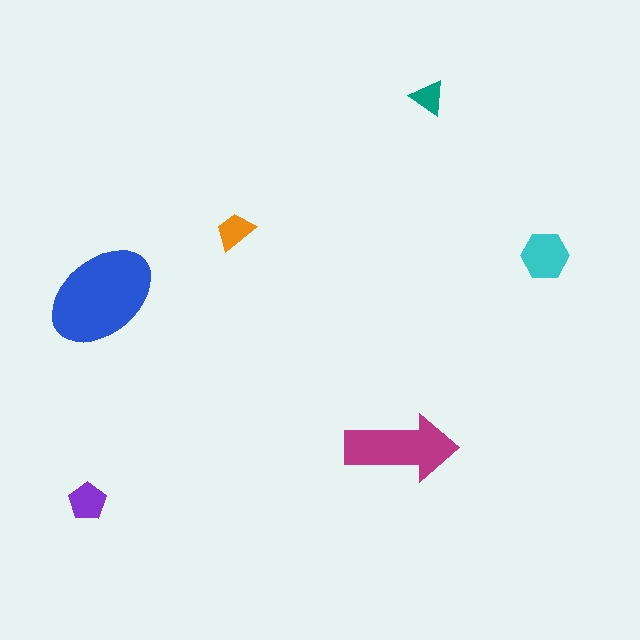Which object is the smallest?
The teal triangle.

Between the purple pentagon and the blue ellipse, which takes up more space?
The blue ellipse.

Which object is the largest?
The blue ellipse.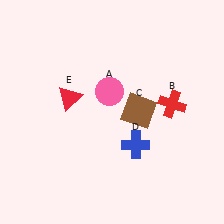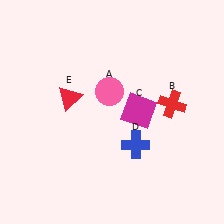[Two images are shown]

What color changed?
The square (C) changed from brown in Image 1 to magenta in Image 2.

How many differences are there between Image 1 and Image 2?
There is 1 difference between the two images.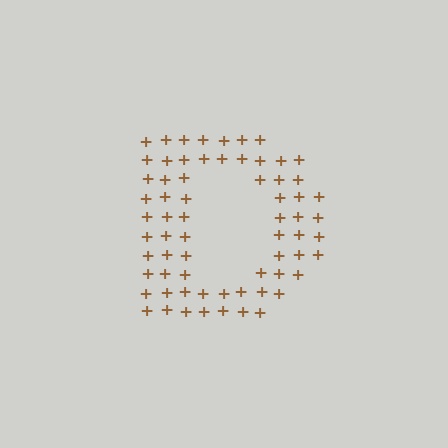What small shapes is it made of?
It is made of small plus signs.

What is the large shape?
The large shape is the letter D.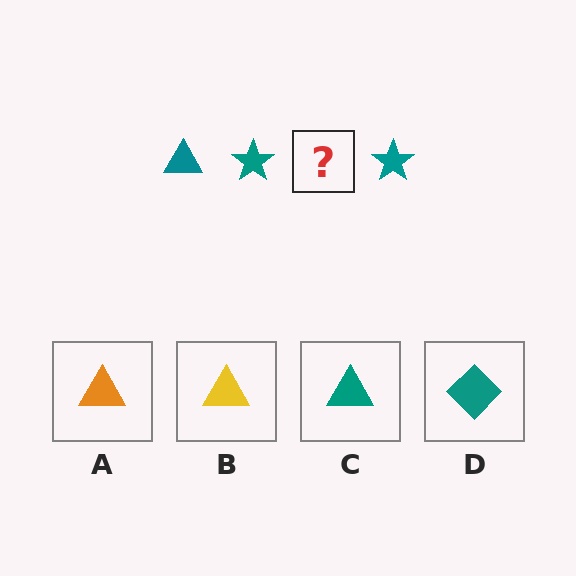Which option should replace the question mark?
Option C.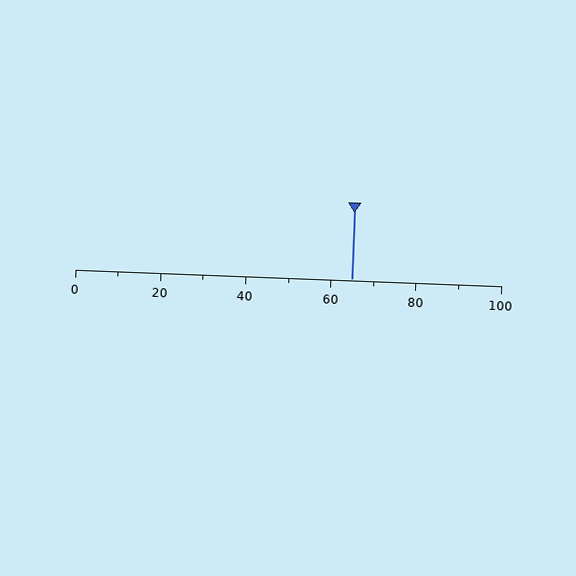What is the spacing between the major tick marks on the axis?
The major ticks are spaced 20 apart.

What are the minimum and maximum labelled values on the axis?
The axis runs from 0 to 100.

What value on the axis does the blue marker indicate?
The marker indicates approximately 65.